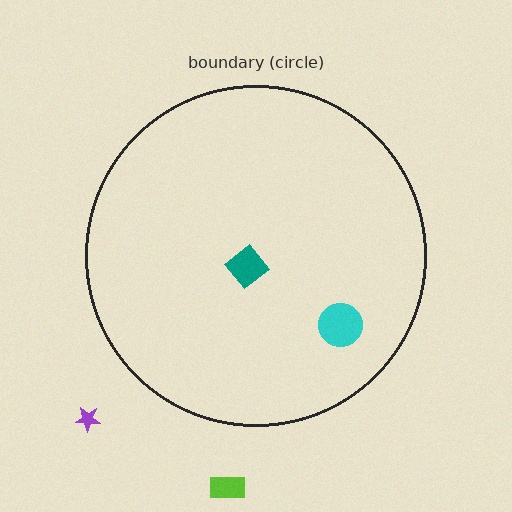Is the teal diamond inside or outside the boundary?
Inside.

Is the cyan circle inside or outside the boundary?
Inside.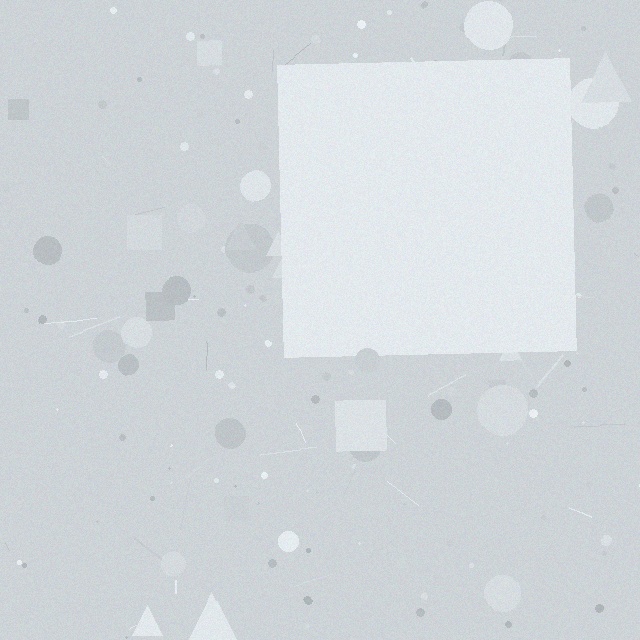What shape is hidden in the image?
A square is hidden in the image.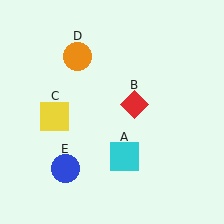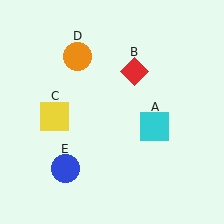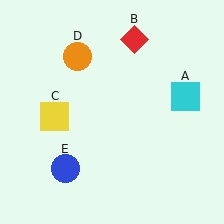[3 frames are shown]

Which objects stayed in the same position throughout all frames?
Yellow square (object C) and orange circle (object D) and blue circle (object E) remained stationary.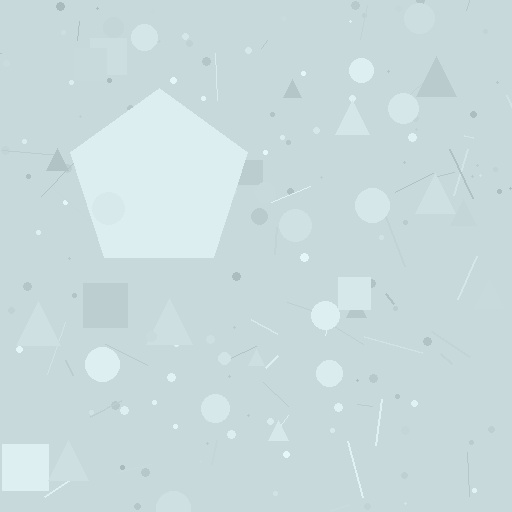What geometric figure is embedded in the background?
A pentagon is embedded in the background.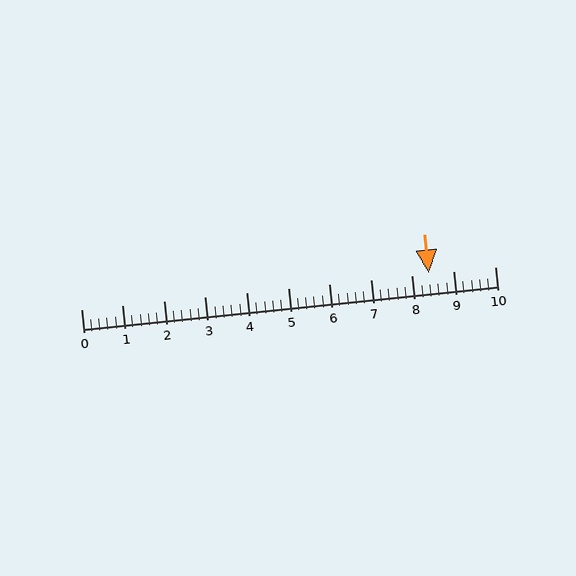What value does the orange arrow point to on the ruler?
The orange arrow points to approximately 8.4.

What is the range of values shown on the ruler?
The ruler shows values from 0 to 10.